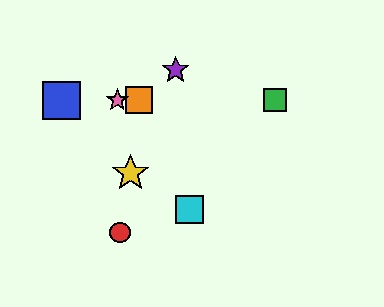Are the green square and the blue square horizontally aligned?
Yes, both are at y≈100.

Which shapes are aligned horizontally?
The blue square, the green square, the orange square, the pink star are aligned horizontally.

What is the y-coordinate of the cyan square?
The cyan square is at y≈209.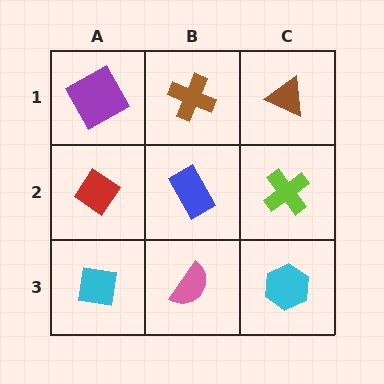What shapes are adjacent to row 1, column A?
A red diamond (row 2, column A), a brown cross (row 1, column B).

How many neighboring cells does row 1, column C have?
2.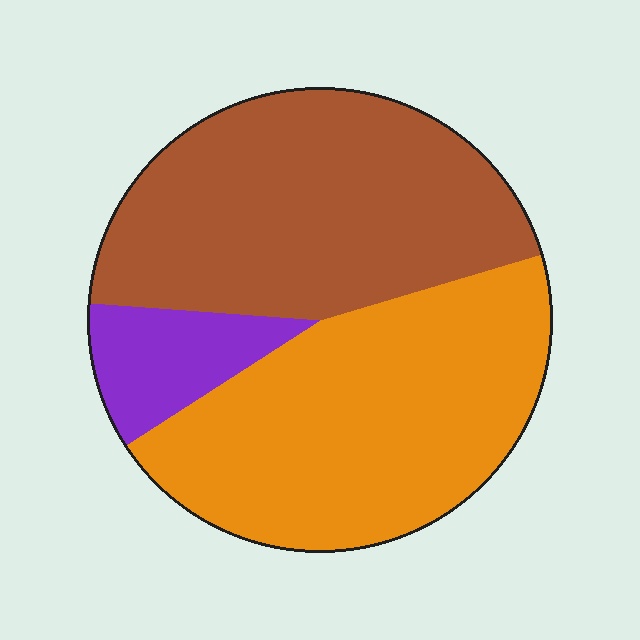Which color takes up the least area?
Purple, at roughly 10%.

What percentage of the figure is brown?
Brown covers roughly 45% of the figure.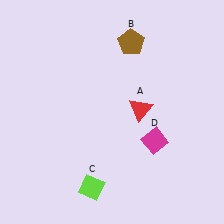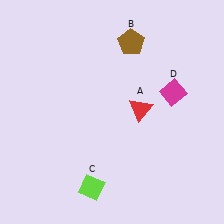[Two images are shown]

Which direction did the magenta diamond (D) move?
The magenta diamond (D) moved up.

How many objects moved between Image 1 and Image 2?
1 object moved between the two images.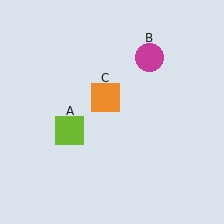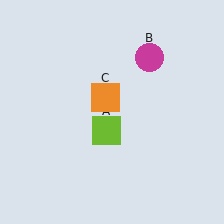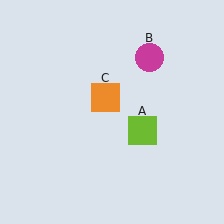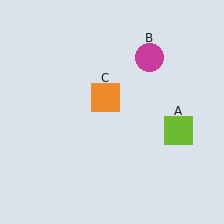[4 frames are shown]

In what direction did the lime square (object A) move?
The lime square (object A) moved right.